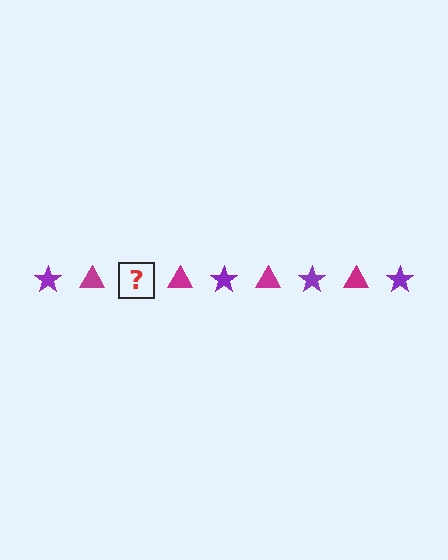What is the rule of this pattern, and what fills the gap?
The rule is that the pattern alternates between purple star and magenta triangle. The gap should be filled with a purple star.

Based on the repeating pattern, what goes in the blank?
The blank should be a purple star.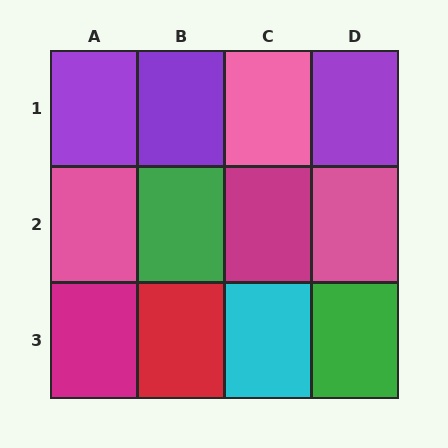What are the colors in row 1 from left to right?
Purple, purple, pink, purple.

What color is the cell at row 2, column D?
Pink.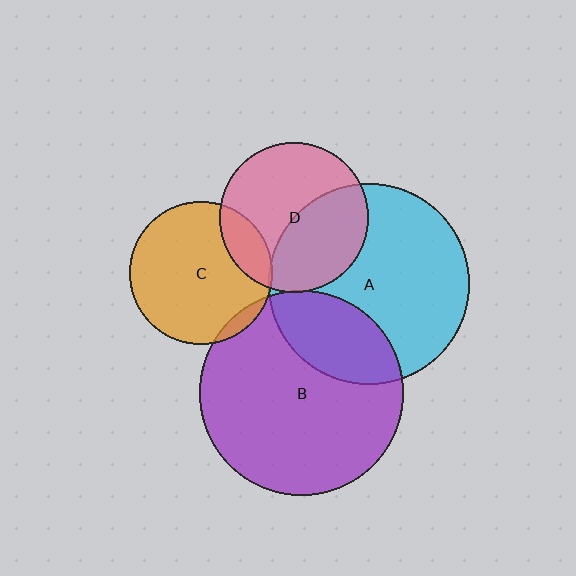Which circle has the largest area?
Circle B (purple).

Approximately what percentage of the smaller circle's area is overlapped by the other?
Approximately 5%.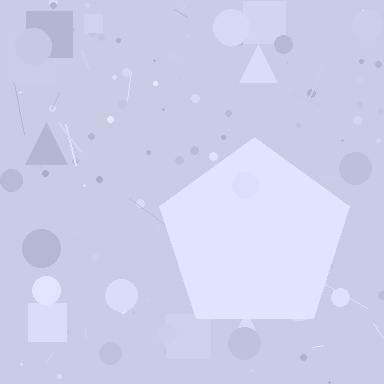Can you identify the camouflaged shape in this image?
The camouflaged shape is a pentagon.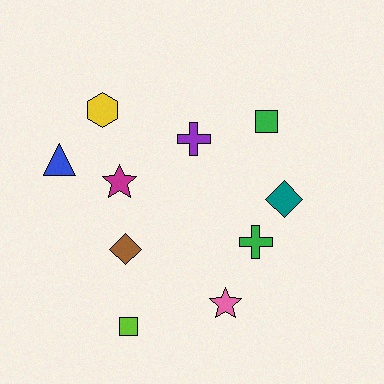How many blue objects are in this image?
There is 1 blue object.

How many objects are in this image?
There are 10 objects.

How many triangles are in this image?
There is 1 triangle.